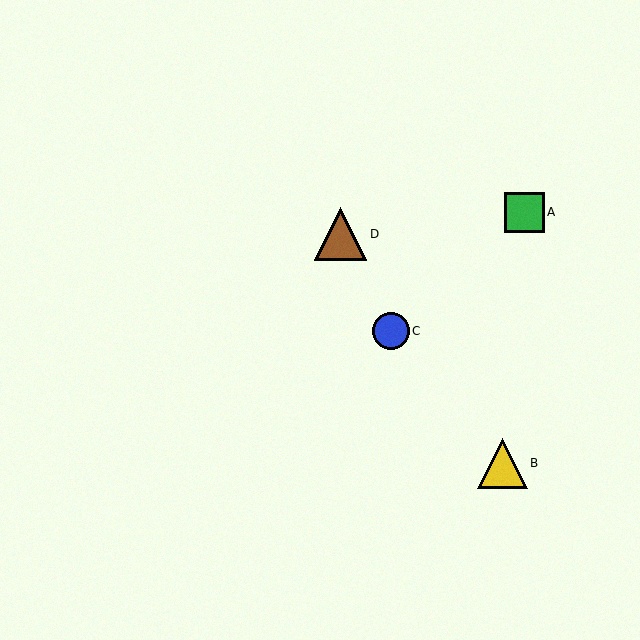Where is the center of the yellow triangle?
The center of the yellow triangle is at (502, 463).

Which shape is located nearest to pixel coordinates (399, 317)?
The blue circle (labeled C) at (391, 331) is nearest to that location.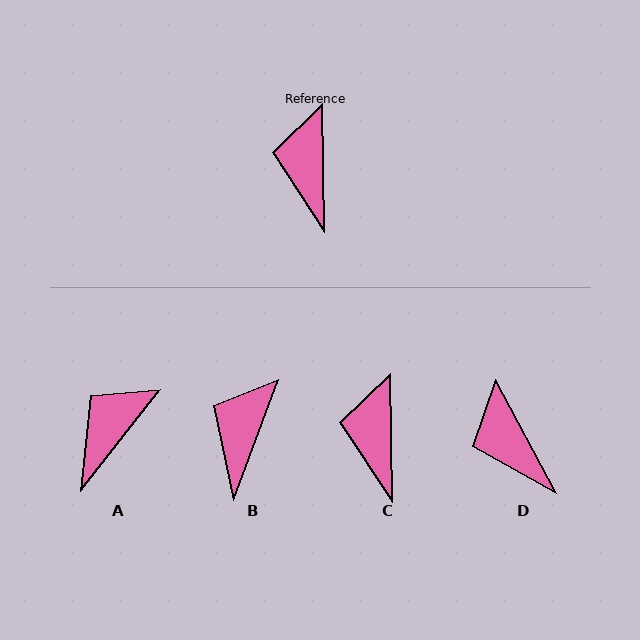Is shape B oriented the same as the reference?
No, it is off by about 22 degrees.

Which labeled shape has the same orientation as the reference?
C.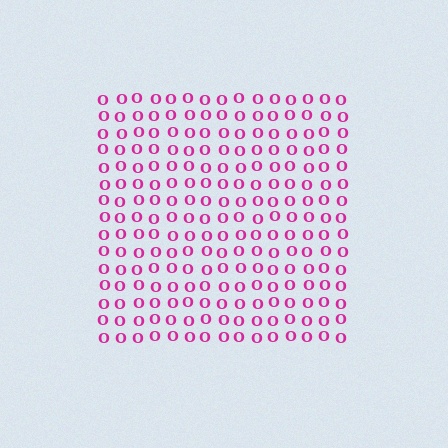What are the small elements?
The small elements are letter O's.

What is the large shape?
The large shape is a square.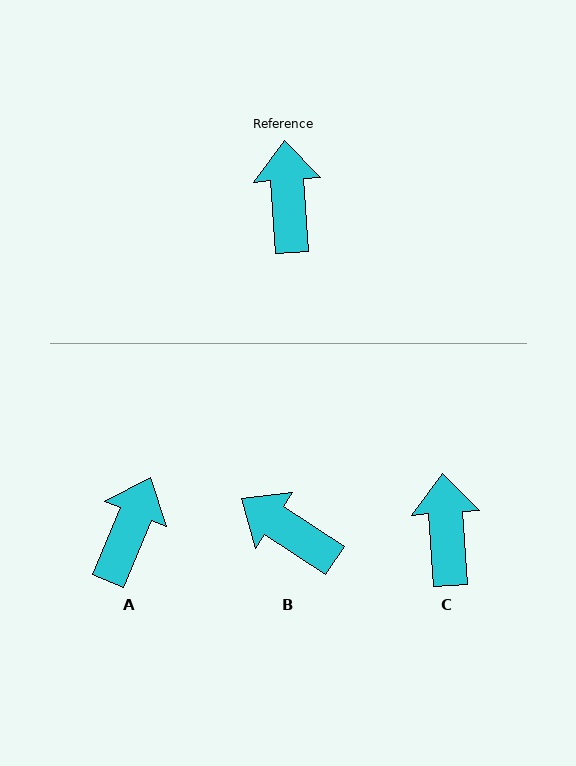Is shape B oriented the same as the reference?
No, it is off by about 53 degrees.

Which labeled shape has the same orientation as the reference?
C.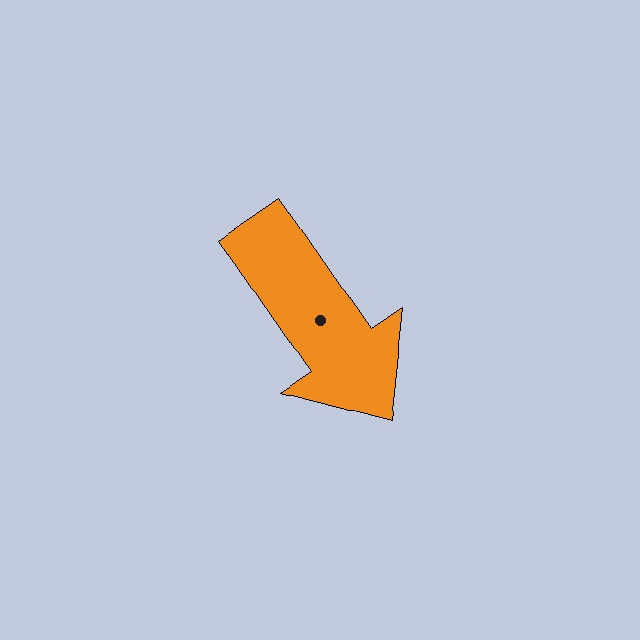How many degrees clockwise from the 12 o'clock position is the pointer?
Approximately 145 degrees.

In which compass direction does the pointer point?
Southeast.